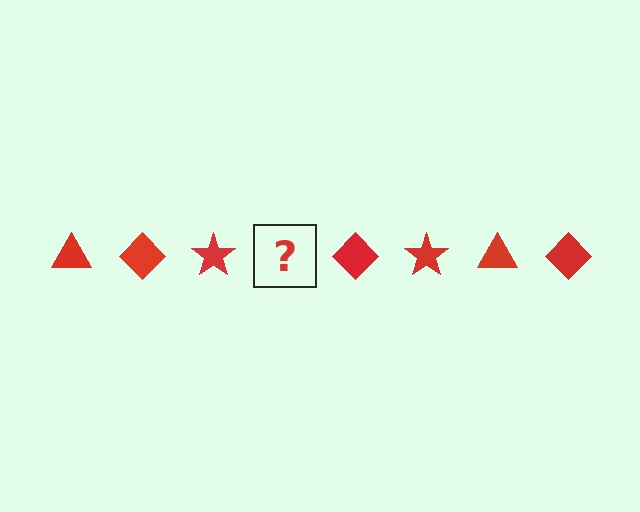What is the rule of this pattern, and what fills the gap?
The rule is that the pattern cycles through triangle, diamond, star shapes in red. The gap should be filled with a red triangle.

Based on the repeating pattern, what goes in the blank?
The blank should be a red triangle.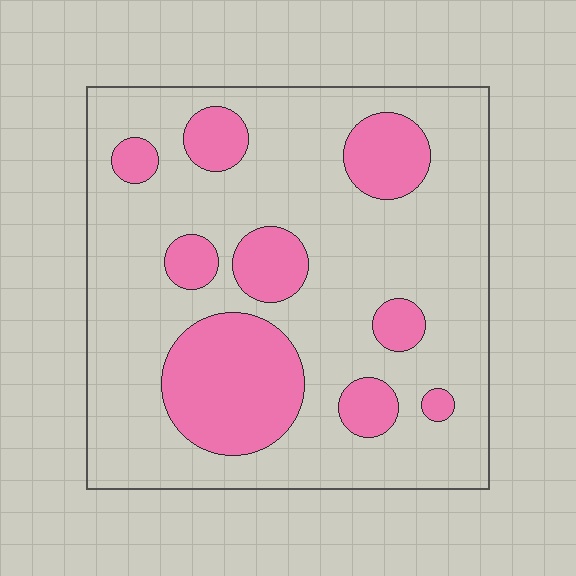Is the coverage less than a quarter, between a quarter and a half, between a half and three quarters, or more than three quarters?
Less than a quarter.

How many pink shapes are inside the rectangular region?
9.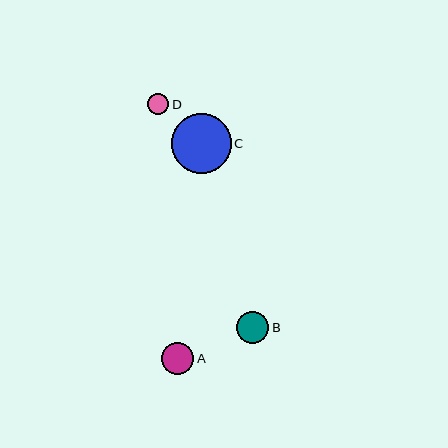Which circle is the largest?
Circle C is the largest with a size of approximately 60 pixels.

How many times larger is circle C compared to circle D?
Circle C is approximately 2.8 times the size of circle D.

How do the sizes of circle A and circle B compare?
Circle A and circle B are approximately the same size.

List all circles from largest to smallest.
From largest to smallest: C, A, B, D.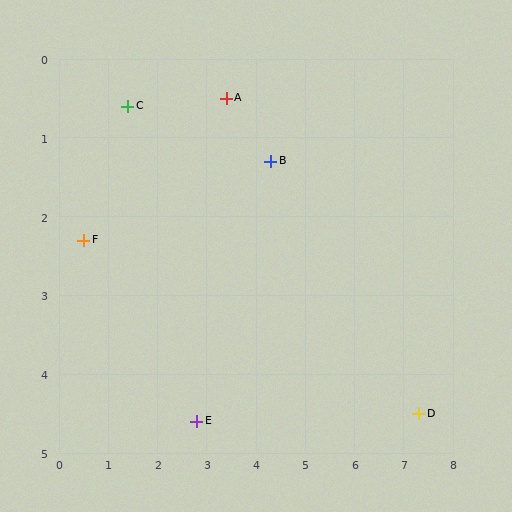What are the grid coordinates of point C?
Point C is at approximately (1.4, 0.6).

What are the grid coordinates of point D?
Point D is at approximately (7.3, 4.5).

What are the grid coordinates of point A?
Point A is at approximately (3.4, 0.5).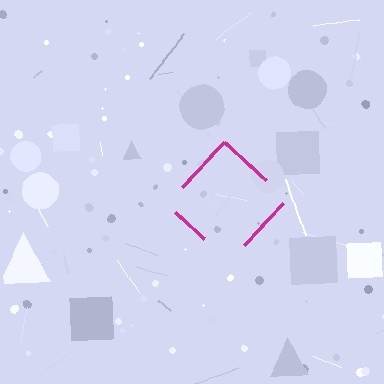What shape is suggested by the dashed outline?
The dashed outline suggests a diamond.